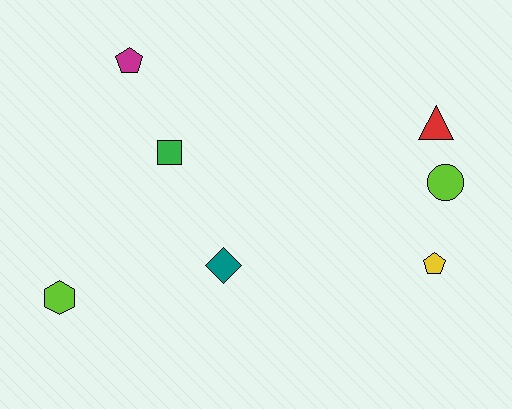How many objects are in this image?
There are 7 objects.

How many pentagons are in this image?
There are 2 pentagons.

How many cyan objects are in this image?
There are no cyan objects.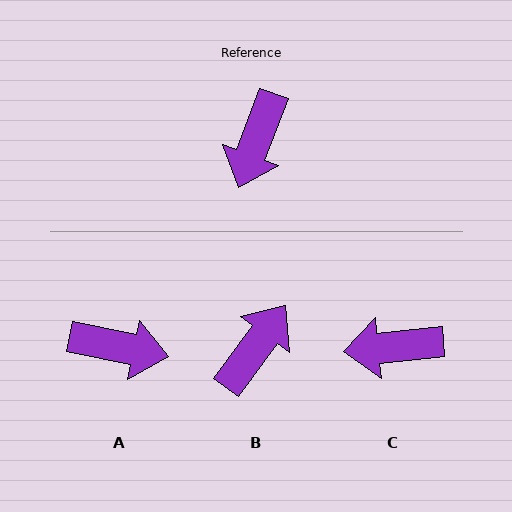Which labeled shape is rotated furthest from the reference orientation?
B, about 164 degrees away.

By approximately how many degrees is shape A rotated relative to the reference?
Approximately 99 degrees counter-clockwise.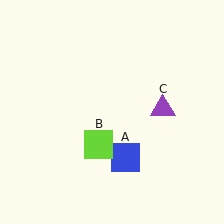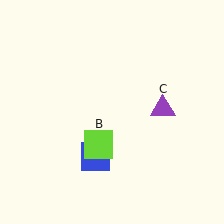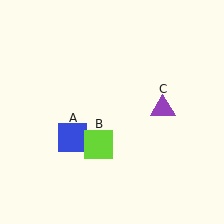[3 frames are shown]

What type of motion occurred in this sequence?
The blue square (object A) rotated clockwise around the center of the scene.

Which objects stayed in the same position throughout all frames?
Lime square (object B) and purple triangle (object C) remained stationary.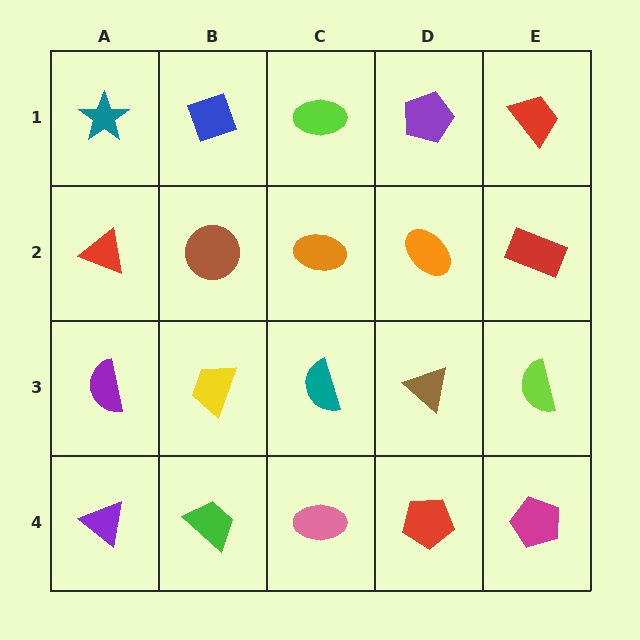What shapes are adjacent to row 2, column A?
A teal star (row 1, column A), a purple semicircle (row 3, column A), a brown circle (row 2, column B).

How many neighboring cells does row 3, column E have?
3.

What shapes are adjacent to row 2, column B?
A blue diamond (row 1, column B), a yellow trapezoid (row 3, column B), a red triangle (row 2, column A), an orange ellipse (row 2, column C).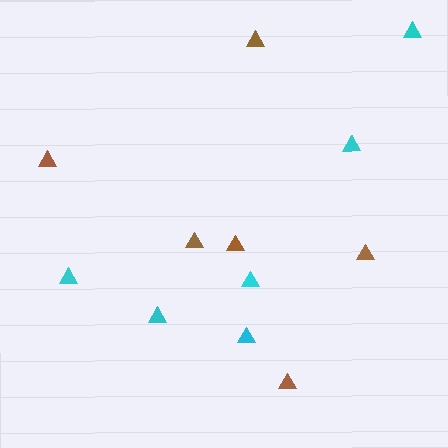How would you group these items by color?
There are 2 groups: one group of brown triangles (6) and one group of cyan triangles (6).